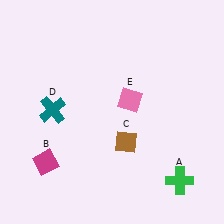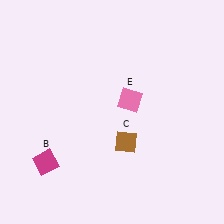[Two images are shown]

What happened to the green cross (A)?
The green cross (A) was removed in Image 2. It was in the bottom-right area of Image 1.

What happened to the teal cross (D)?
The teal cross (D) was removed in Image 2. It was in the top-left area of Image 1.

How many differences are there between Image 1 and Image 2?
There are 2 differences between the two images.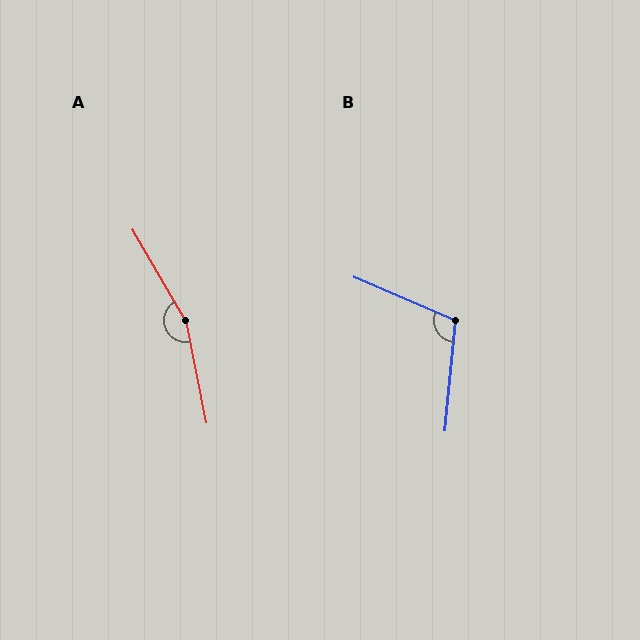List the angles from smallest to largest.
B (108°), A (161°).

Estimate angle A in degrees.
Approximately 161 degrees.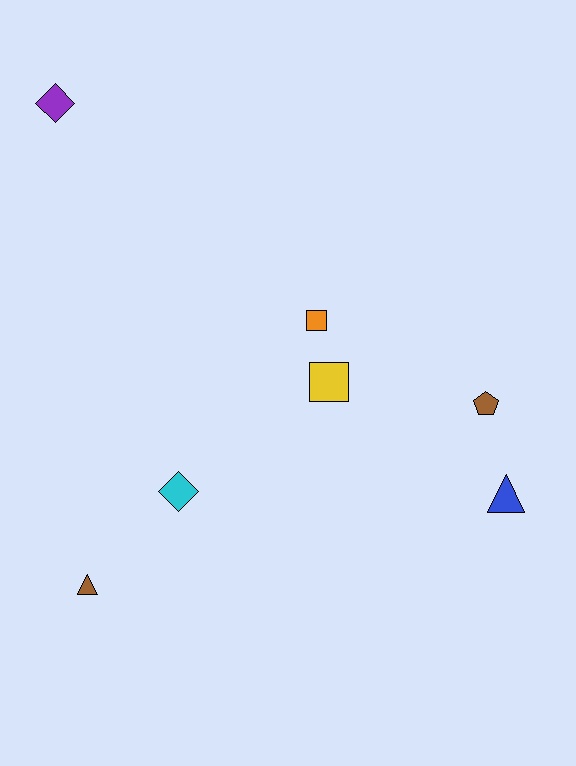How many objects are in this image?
There are 7 objects.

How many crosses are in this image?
There are no crosses.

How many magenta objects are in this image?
There are no magenta objects.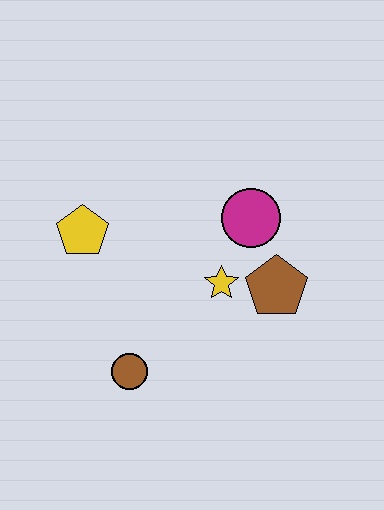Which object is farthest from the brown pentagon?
The yellow pentagon is farthest from the brown pentagon.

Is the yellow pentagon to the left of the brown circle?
Yes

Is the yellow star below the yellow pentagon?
Yes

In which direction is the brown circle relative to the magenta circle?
The brown circle is below the magenta circle.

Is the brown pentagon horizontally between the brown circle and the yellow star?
No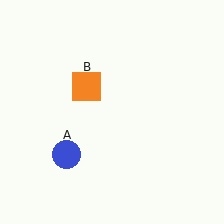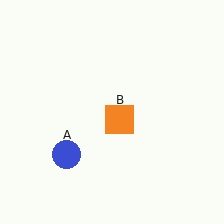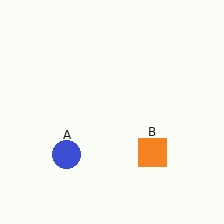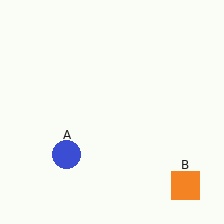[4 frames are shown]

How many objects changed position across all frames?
1 object changed position: orange square (object B).